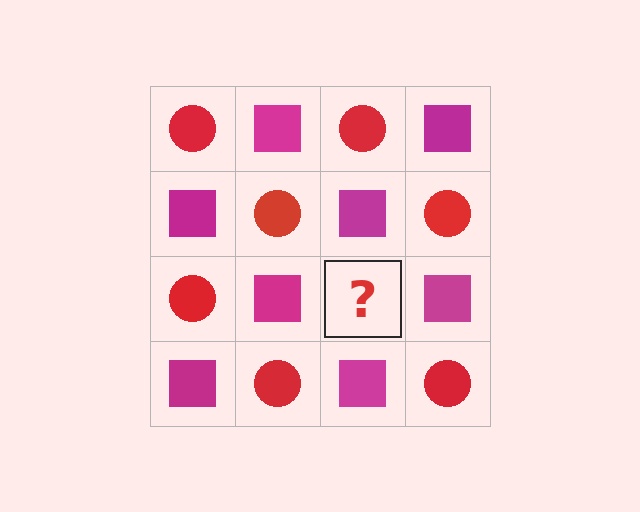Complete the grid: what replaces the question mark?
The question mark should be replaced with a red circle.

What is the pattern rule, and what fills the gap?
The rule is that it alternates red circle and magenta square in a checkerboard pattern. The gap should be filled with a red circle.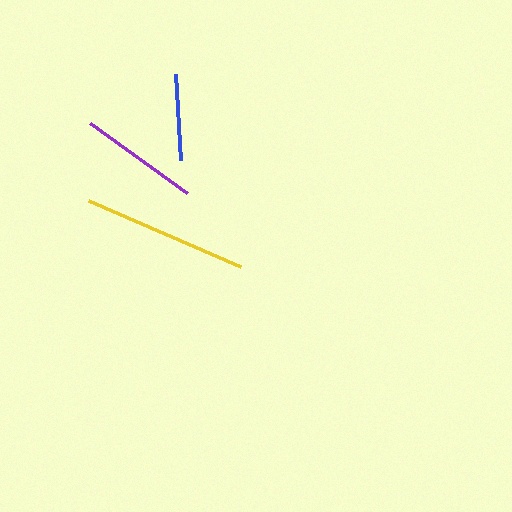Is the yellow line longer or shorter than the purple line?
The yellow line is longer than the purple line.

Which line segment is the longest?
The yellow line is the longest at approximately 165 pixels.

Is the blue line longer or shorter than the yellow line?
The yellow line is longer than the blue line.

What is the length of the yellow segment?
The yellow segment is approximately 165 pixels long.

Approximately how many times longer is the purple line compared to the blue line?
The purple line is approximately 1.4 times the length of the blue line.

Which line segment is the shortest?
The blue line is the shortest at approximately 86 pixels.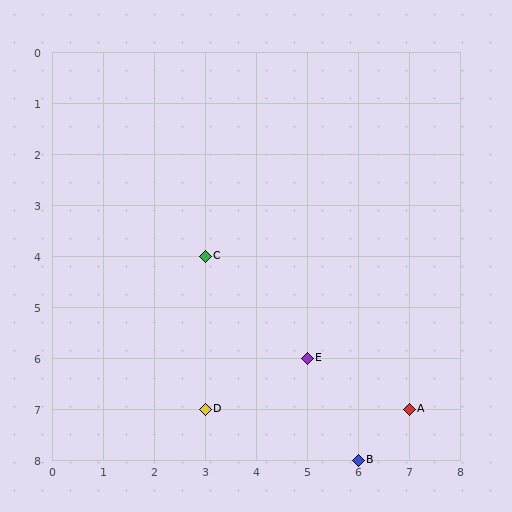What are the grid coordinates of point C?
Point C is at grid coordinates (3, 4).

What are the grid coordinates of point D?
Point D is at grid coordinates (3, 7).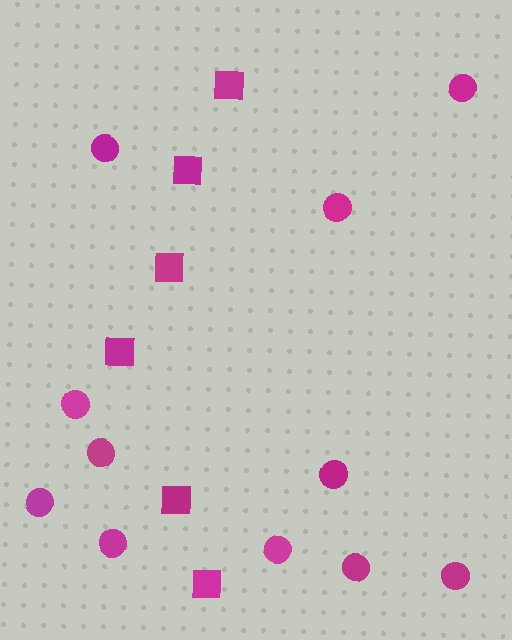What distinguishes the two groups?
There are 2 groups: one group of squares (6) and one group of circles (11).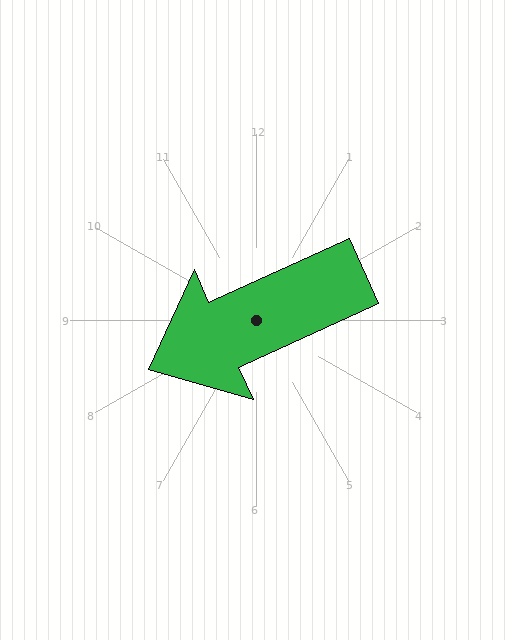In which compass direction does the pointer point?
Southwest.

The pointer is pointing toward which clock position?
Roughly 8 o'clock.